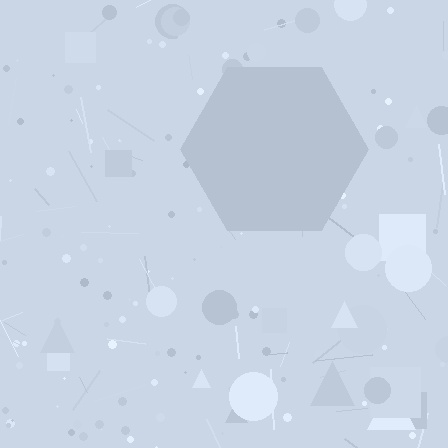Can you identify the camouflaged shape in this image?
The camouflaged shape is a hexagon.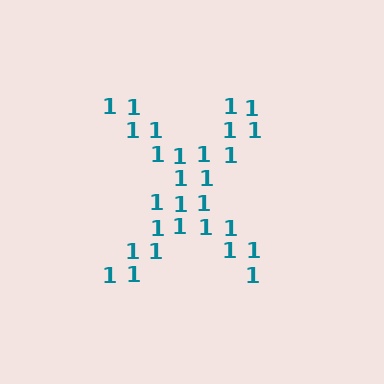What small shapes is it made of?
It is made of small digit 1's.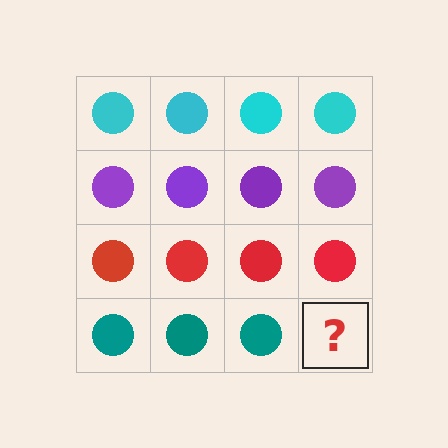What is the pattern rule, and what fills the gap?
The rule is that each row has a consistent color. The gap should be filled with a teal circle.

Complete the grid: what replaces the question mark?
The question mark should be replaced with a teal circle.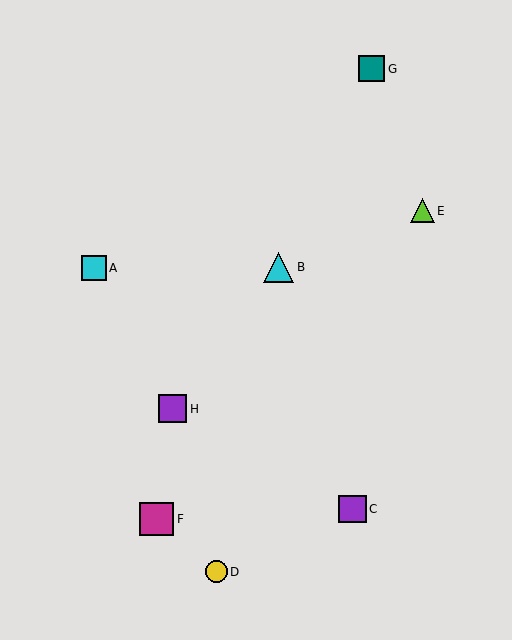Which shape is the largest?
The magenta square (labeled F) is the largest.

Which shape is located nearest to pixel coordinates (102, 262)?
The cyan square (labeled A) at (94, 268) is nearest to that location.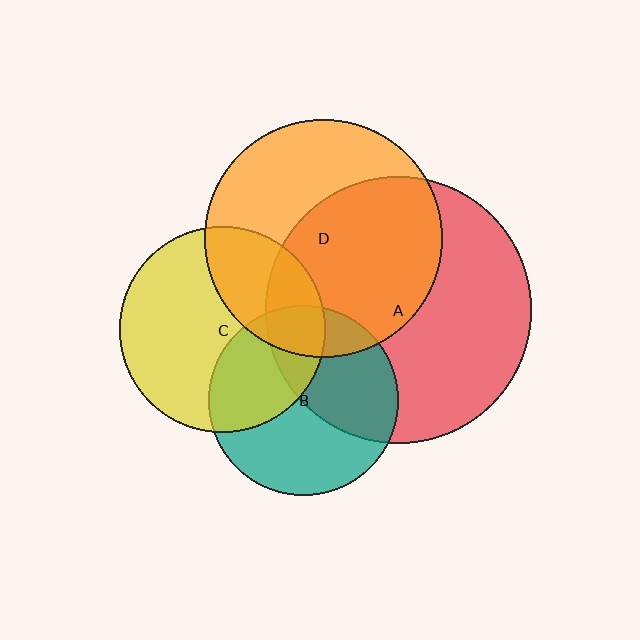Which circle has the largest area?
Circle A (red).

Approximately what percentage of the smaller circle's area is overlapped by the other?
Approximately 15%.